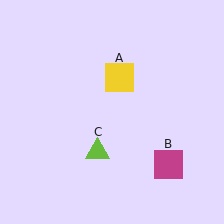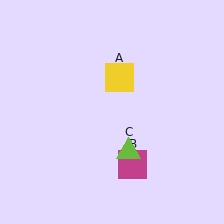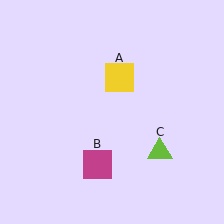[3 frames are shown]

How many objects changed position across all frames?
2 objects changed position: magenta square (object B), lime triangle (object C).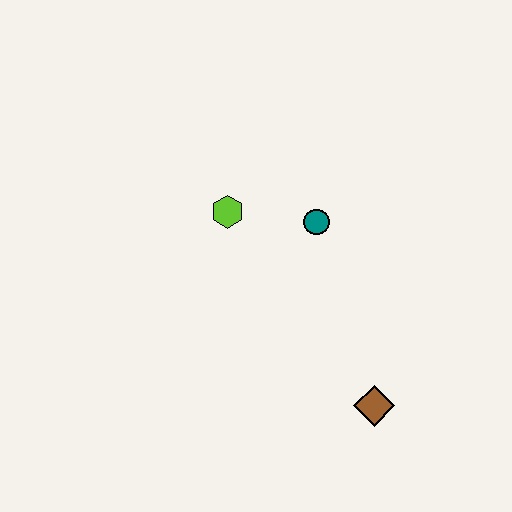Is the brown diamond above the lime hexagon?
No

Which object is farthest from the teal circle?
The brown diamond is farthest from the teal circle.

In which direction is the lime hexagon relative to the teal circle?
The lime hexagon is to the left of the teal circle.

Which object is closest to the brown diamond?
The teal circle is closest to the brown diamond.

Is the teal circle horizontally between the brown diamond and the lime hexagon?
Yes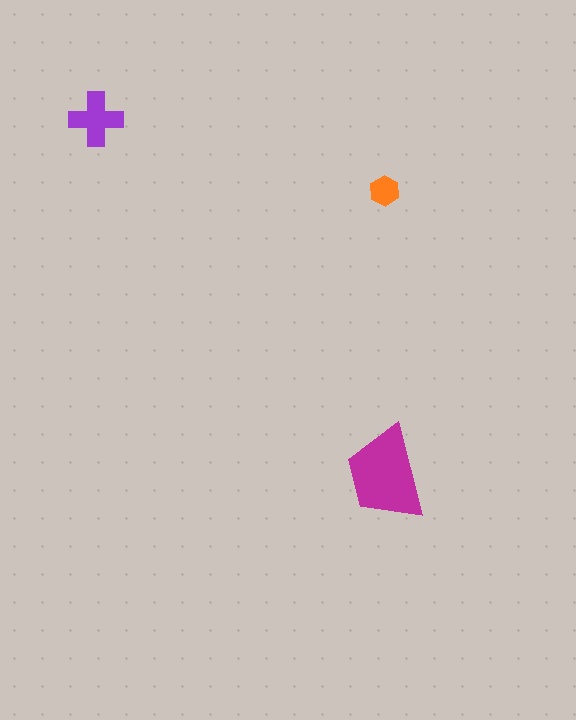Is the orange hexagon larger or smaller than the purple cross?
Smaller.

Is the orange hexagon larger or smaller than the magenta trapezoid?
Smaller.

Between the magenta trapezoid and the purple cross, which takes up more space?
The magenta trapezoid.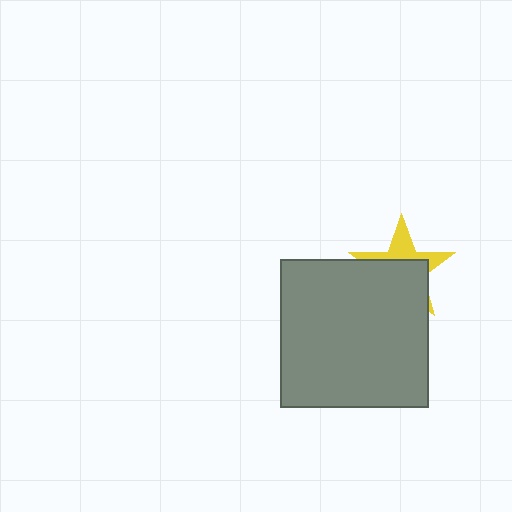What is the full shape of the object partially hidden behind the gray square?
The partially hidden object is a yellow star.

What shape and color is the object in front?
The object in front is a gray square.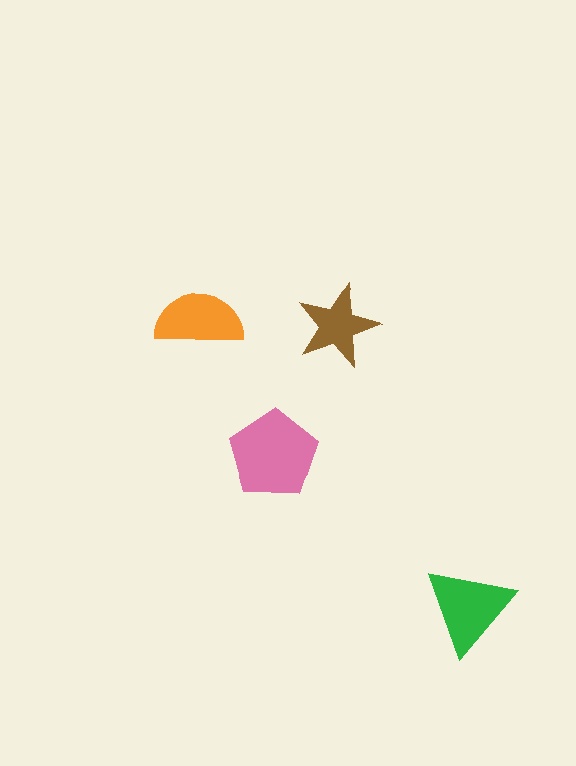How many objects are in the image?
There are 4 objects in the image.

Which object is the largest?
The pink pentagon.